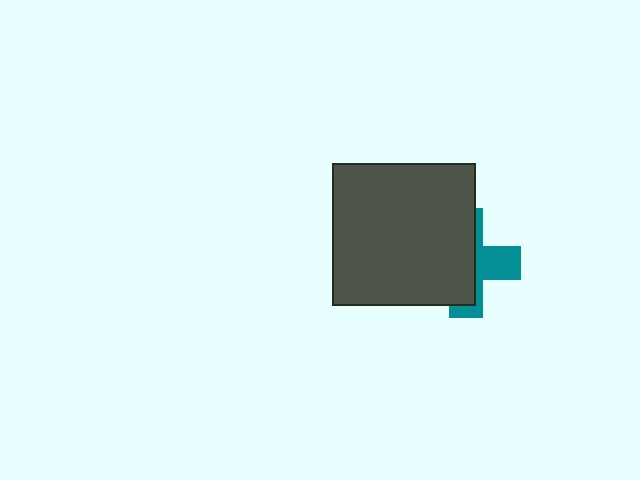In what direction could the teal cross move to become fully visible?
The teal cross could move right. That would shift it out from behind the dark gray square entirely.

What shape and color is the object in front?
The object in front is a dark gray square.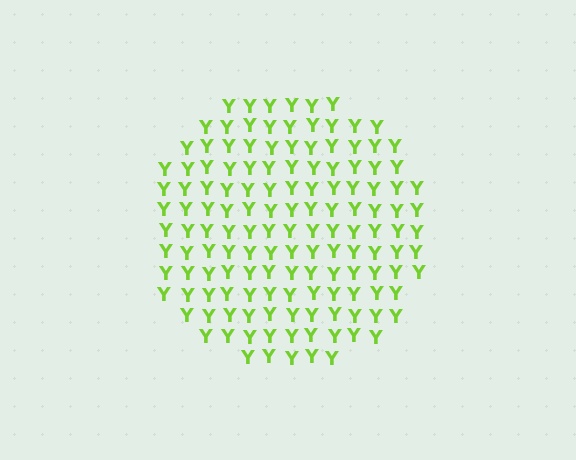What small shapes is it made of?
It is made of small letter Y's.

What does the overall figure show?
The overall figure shows a circle.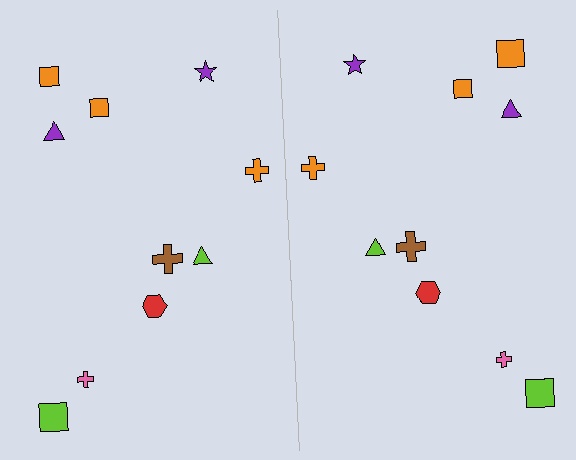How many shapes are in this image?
There are 20 shapes in this image.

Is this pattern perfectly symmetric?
No, the pattern is not perfectly symmetric. The orange square on the right side has a different size than its mirror counterpart.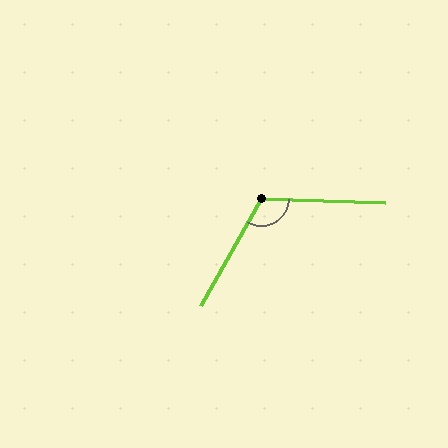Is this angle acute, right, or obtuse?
It is obtuse.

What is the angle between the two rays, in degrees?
Approximately 117 degrees.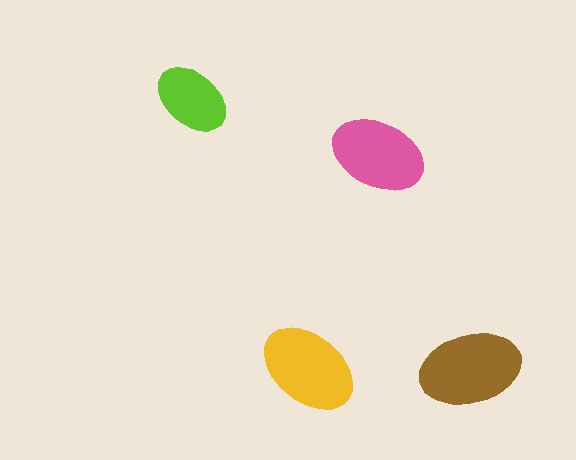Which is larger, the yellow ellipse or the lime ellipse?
The yellow one.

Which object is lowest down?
The brown ellipse is bottommost.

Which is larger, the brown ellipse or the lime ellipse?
The brown one.